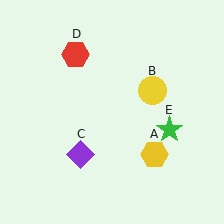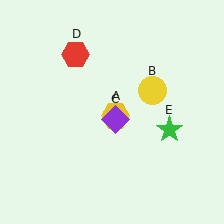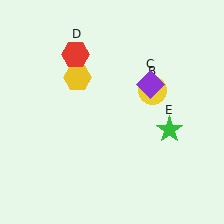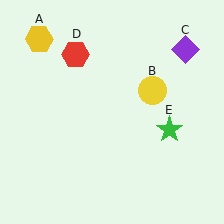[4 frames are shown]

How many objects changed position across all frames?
2 objects changed position: yellow hexagon (object A), purple diamond (object C).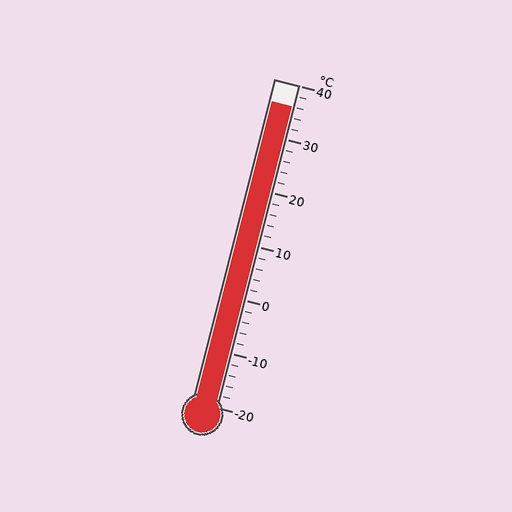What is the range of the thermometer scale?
The thermometer scale ranges from -20°C to 40°C.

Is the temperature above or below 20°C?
The temperature is above 20°C.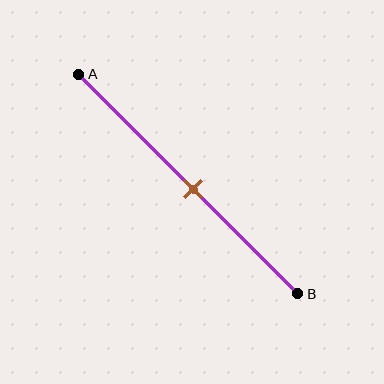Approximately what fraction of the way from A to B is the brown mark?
The brown mark is approximately 50% of the way from A to B.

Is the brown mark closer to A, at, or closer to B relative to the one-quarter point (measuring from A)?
The brown mark is closer to point B than the one-quarter point of segment AB.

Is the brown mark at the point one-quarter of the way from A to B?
No, the mark is at about 50% from A, not at the 25% one-quarter point.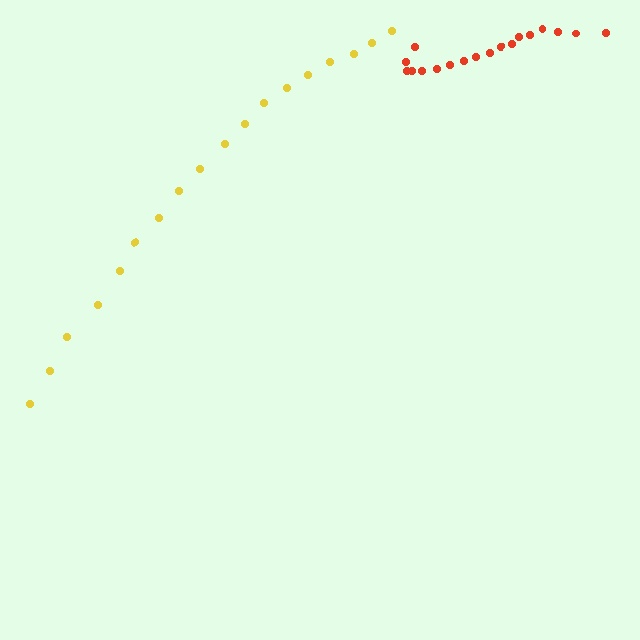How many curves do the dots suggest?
There are 2 distinct paths.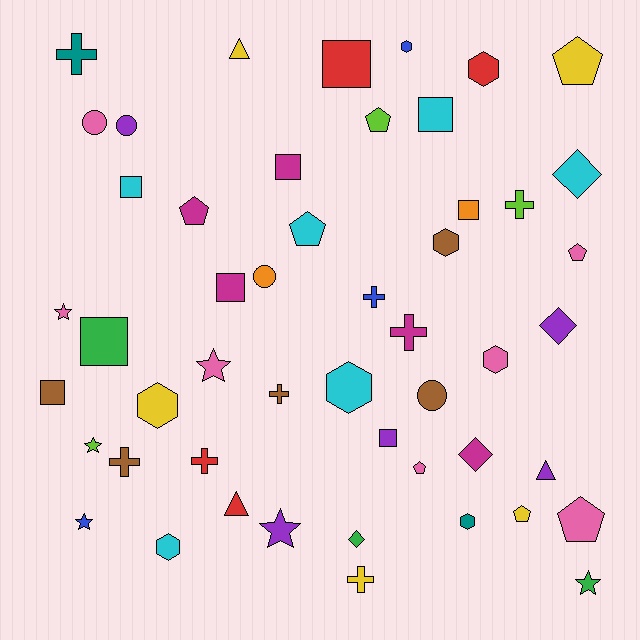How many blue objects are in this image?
There are 3 blue objects.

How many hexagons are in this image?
There are 8 hexagons.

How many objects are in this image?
There are 50 objects.